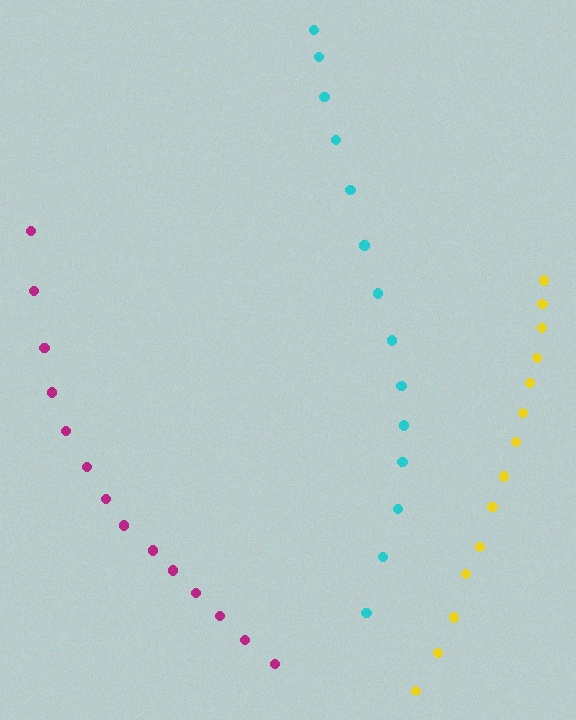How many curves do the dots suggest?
There are 3 distinct paths.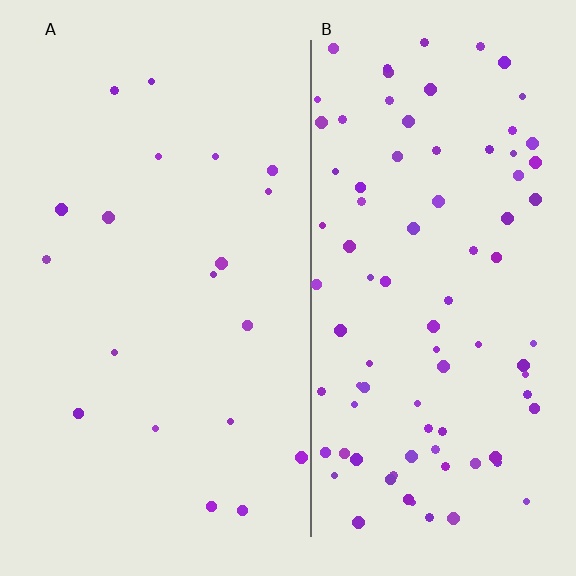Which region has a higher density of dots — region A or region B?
B (the right).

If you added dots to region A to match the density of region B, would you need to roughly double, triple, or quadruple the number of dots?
Approximately quadruple.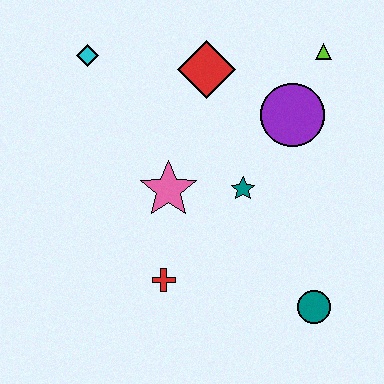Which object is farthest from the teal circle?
The cyan diamond is farthest from the teal circle.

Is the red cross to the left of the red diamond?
Yes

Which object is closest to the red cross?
The pink star is closest to the red cross.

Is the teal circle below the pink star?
Yes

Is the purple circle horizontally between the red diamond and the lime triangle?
Yes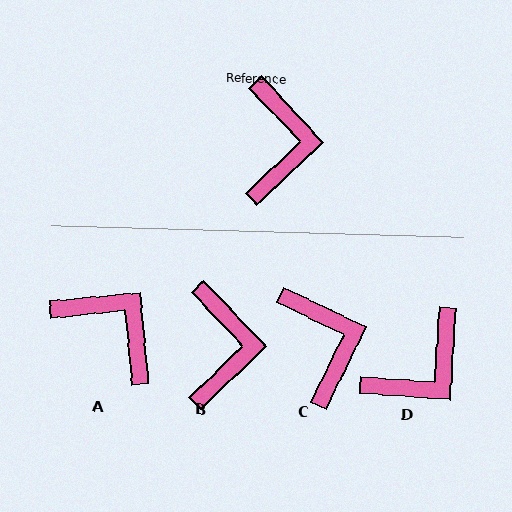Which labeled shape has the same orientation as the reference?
B.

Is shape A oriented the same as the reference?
No, it is off by about 52 degrees.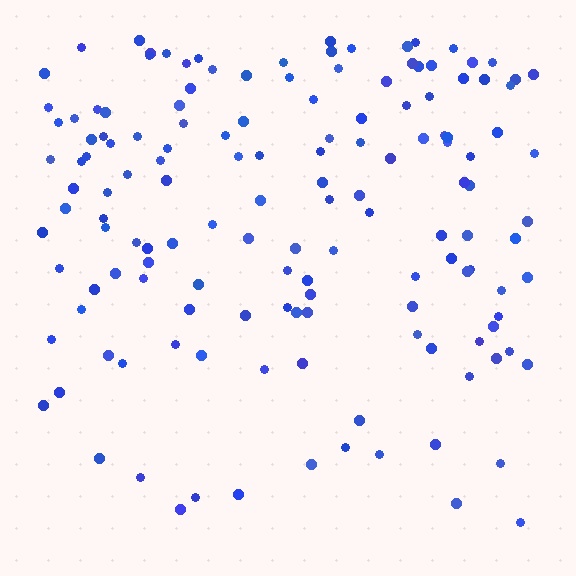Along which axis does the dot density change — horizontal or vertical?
Vertical.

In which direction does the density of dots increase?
From bottom to top, with the top side densest.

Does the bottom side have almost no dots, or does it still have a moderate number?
Still a moderate number, just noticeably fewer than the top.